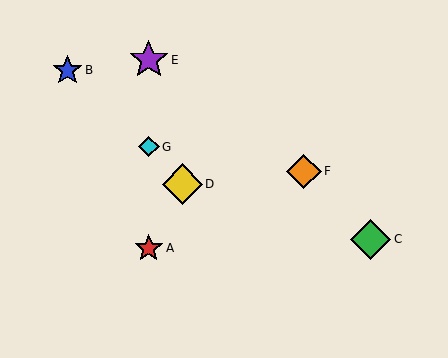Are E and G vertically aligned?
Yes, both are at x≈149.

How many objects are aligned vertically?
3 objects (A, E, G) are aligned vertically.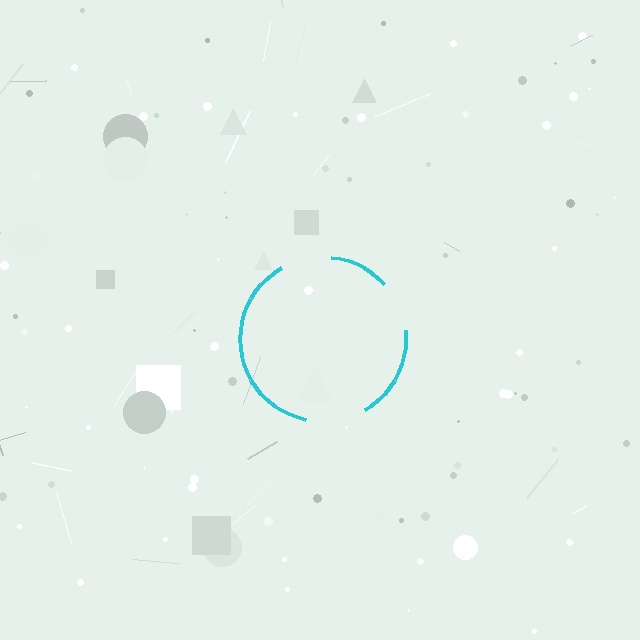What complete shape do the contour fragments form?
The contour fragments form a circle.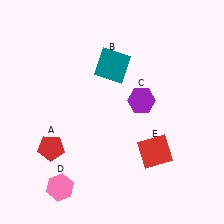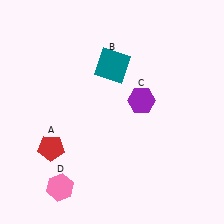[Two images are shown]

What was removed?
The red square (E) was removed in Image 2.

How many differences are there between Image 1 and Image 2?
There is 1 difference between the two images.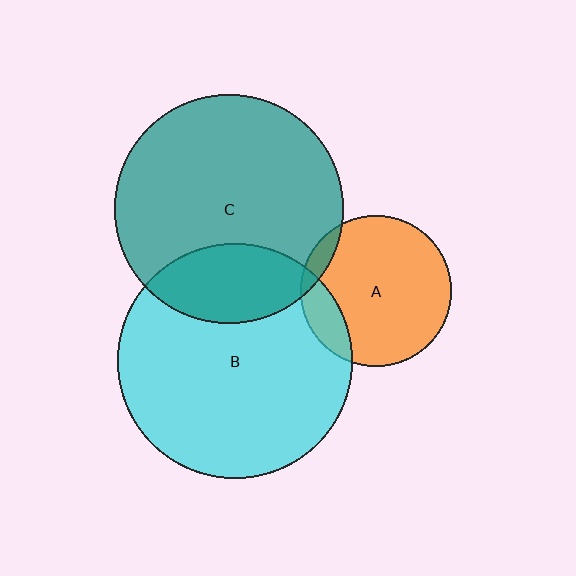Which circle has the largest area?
Circle B (cyan).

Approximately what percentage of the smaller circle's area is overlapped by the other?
Approximately 25%.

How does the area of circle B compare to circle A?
Approximately 2.4 times.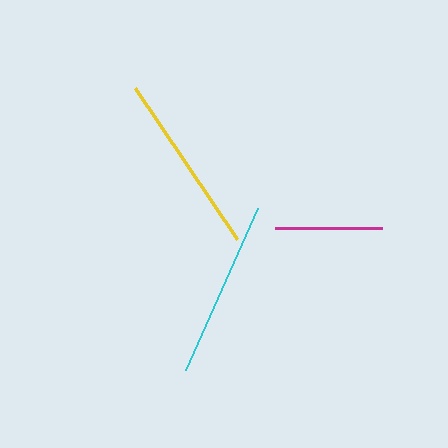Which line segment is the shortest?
The magenta line is the shortest at approximately 106 pixels.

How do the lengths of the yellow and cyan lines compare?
The yellow and cyan lines are approximately the same length.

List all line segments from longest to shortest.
From longest to shortest: yellow, cyan, magenta.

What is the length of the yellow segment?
The yellow segment is approximately 182 pixels long.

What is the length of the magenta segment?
The magenta segment is approximately 106 pixels long.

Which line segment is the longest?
The yellow line is the longest at approximately 182 pixels.